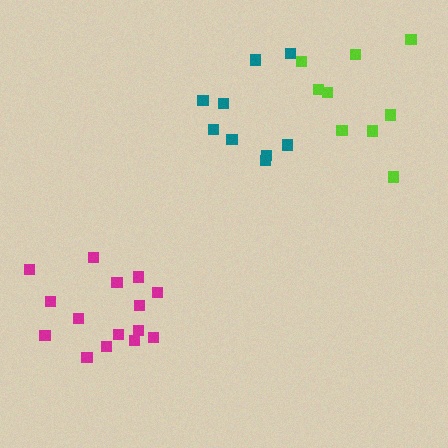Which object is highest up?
The teal cluster is topmost.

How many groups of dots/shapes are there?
There are 3 groups.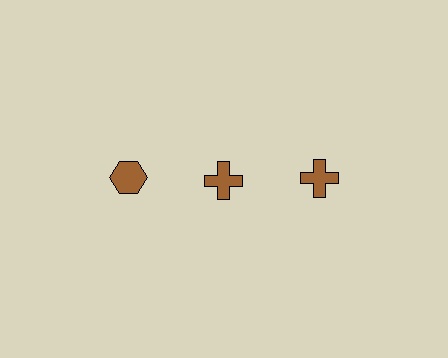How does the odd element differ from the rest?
It has a different shape: hexagon instead of cross.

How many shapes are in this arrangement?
There are 3 shapes arranged in a grid pattern.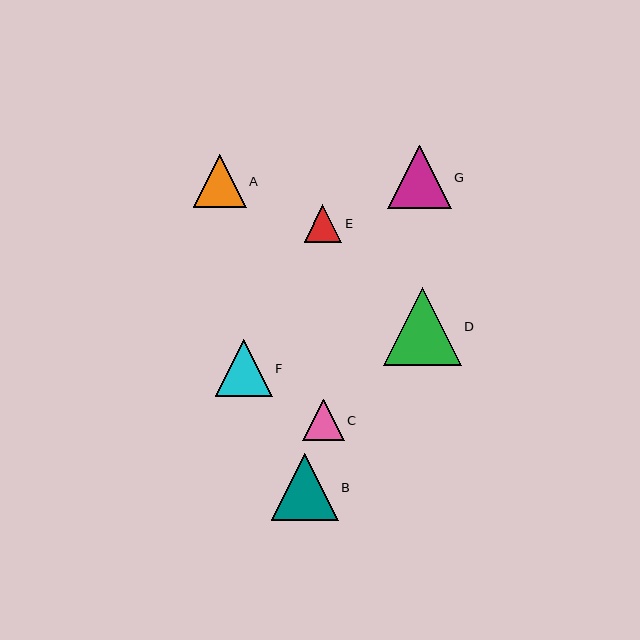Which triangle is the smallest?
Triangle E is the smallest with a size of approximately 37 pixels.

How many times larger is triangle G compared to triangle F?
Triangle G is approximately 1.1 times the size of triangle F.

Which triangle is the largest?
Triangle D is the largest with a size of approximately 78 pixels.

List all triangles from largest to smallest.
From largest to smallest: D, B, G, F, A, C, E.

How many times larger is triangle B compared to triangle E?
Triangle B is approximately 1.8 times the size of triangle E.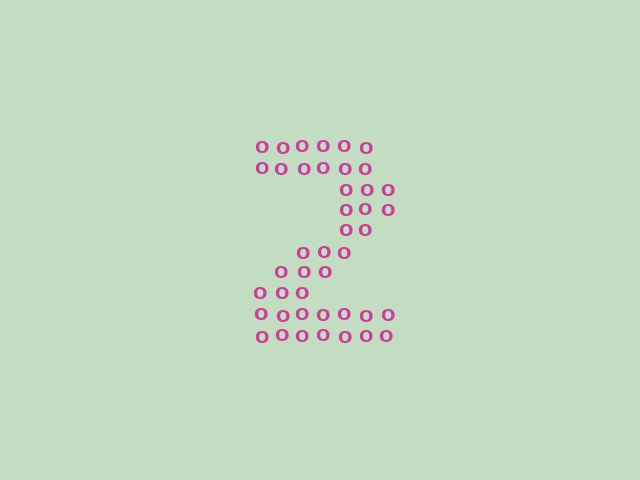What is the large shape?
The large shape is the digit 2.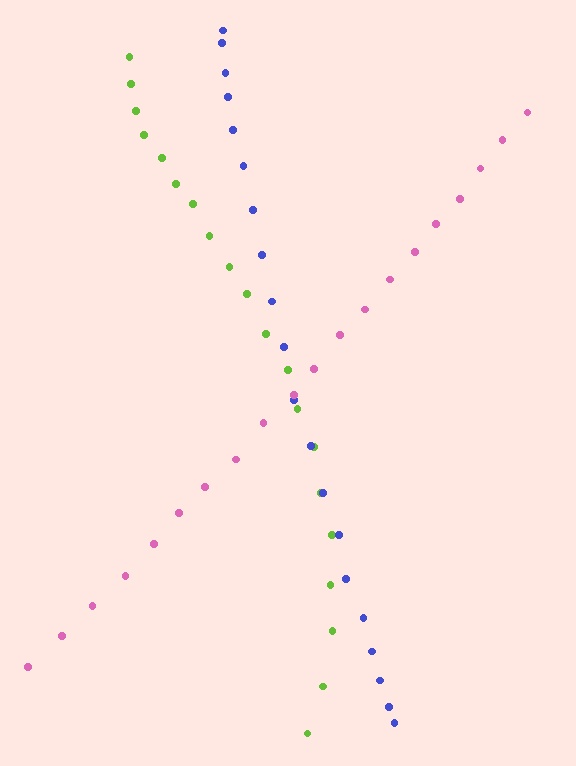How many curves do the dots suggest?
There are 3 distinct paths.